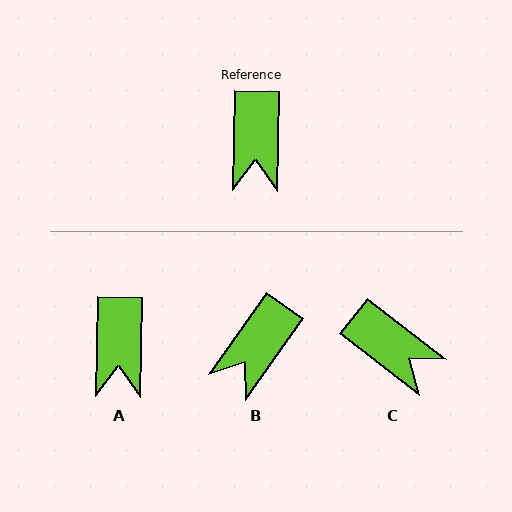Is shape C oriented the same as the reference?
No, it is off by about 54 degrees.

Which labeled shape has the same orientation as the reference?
A.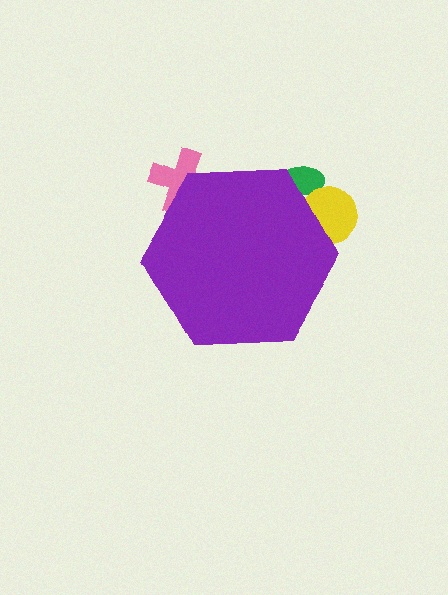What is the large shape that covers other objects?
A purple hexagon.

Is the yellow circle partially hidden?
Yes, the yellow circle is partially hidden behind the purple hexagon.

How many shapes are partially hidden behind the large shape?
3 shapes are partially hidden.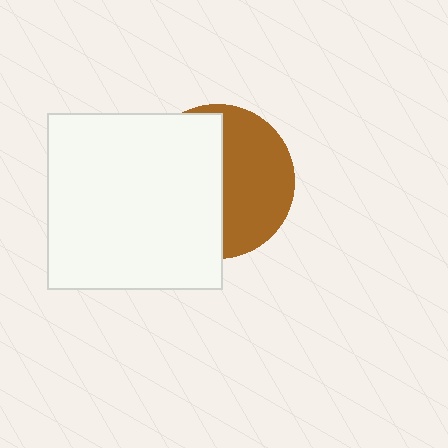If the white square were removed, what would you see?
You would see the complete brown circle.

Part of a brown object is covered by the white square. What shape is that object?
It is a circle.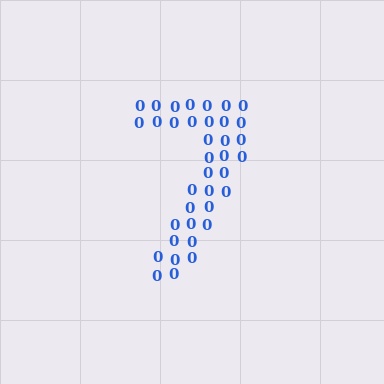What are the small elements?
The small elements are digit 0's.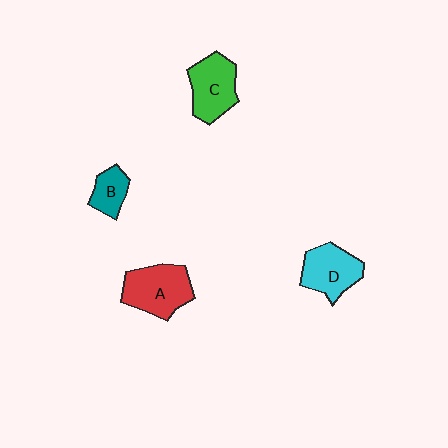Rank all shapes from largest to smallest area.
From largest to smallest: A (red), C (green), D (cyan), B (teal).